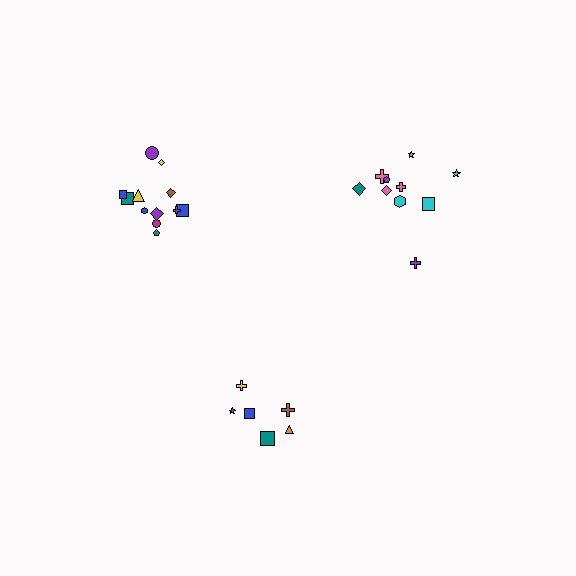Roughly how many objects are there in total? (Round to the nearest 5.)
Roughly 30 objects in total.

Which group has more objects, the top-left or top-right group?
The top-left group.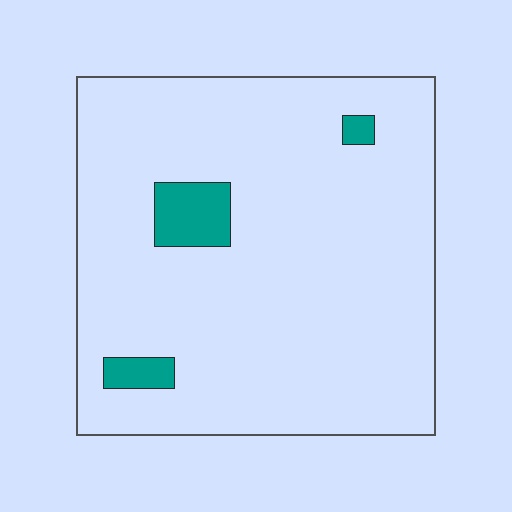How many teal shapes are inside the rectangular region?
3.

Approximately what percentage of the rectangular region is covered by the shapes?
Approximately 5%.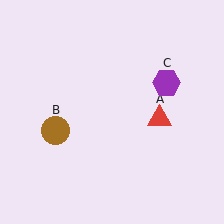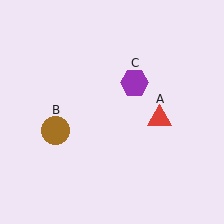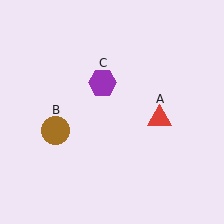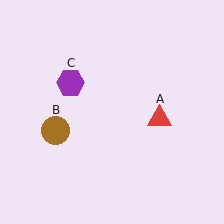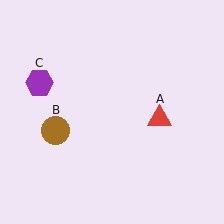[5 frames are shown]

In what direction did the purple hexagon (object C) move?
The purple hexagon (object C) moved left.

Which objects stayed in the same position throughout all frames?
Red triangle (object A) and brown circle (object B) remained stationary.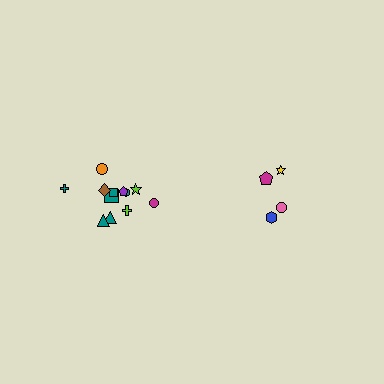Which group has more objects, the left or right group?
The left group.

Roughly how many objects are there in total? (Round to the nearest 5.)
Roughly 15 objects in total.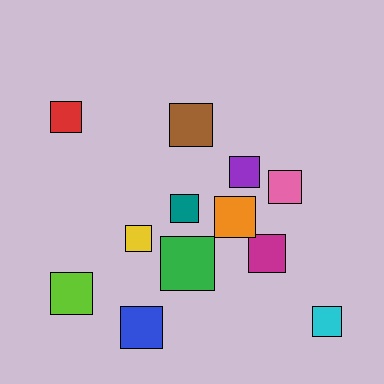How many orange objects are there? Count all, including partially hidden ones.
There is 1 orange object.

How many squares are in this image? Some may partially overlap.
There are 12 squares.